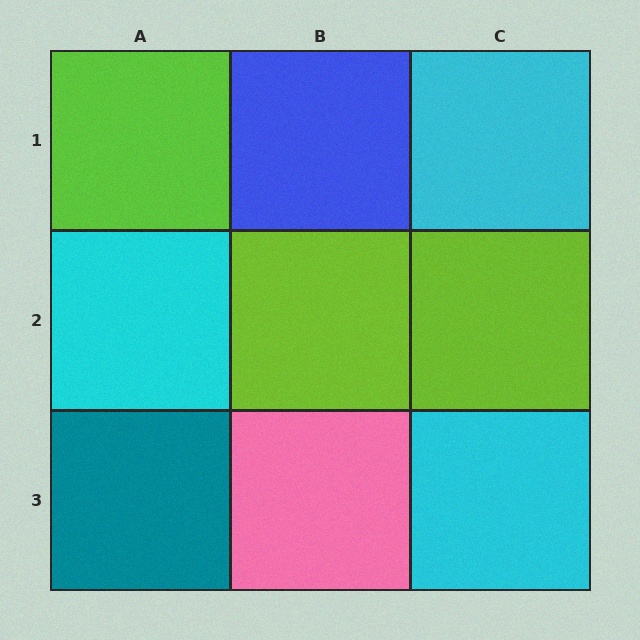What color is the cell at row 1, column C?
Cyan.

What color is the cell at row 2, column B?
Lime.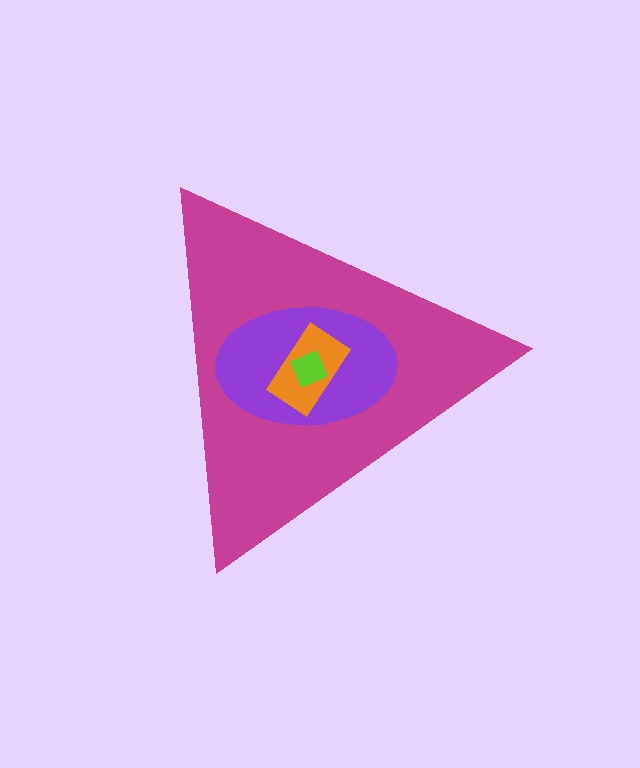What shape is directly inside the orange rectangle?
The lime diamond.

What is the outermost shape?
The magenta triangle.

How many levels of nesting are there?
4.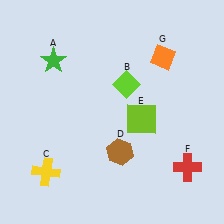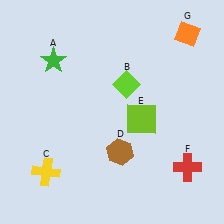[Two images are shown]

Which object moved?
The orange diamond (G) moved right.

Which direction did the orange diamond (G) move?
The orange diamond (G) moved right.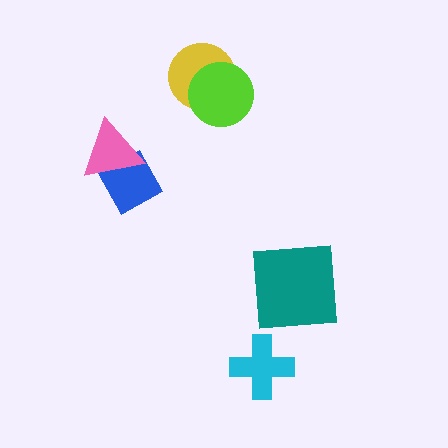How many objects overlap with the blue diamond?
1 object overlaps with the blue diamond.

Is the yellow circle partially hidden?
Yes, it is partially covered by another shape.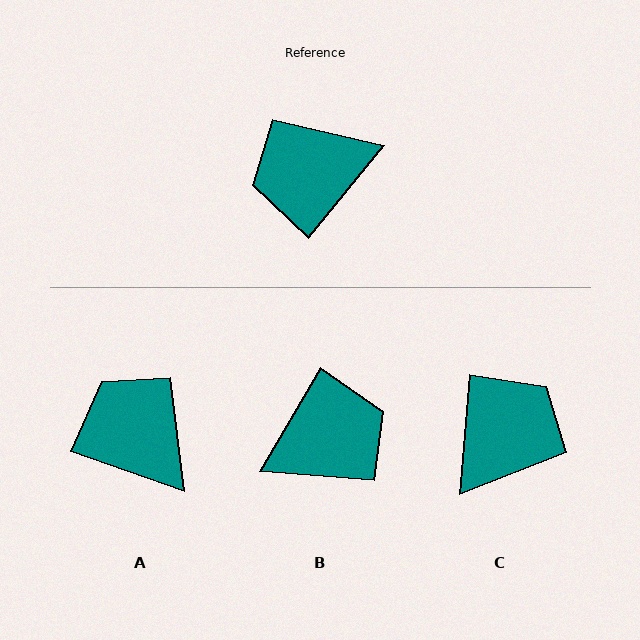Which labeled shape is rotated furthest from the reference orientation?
B, about 171 degrees away.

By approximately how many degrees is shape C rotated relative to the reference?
Approximately 146 degrees clockwise.